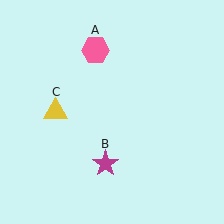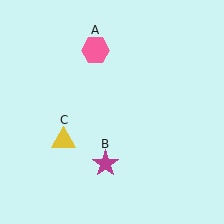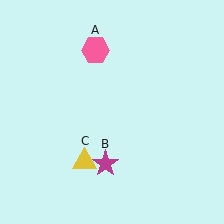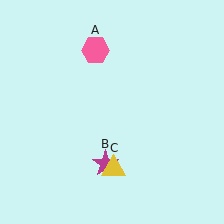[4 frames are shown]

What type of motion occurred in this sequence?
The yellow triangle (object C) rotated counterclockwise around the center of the scene.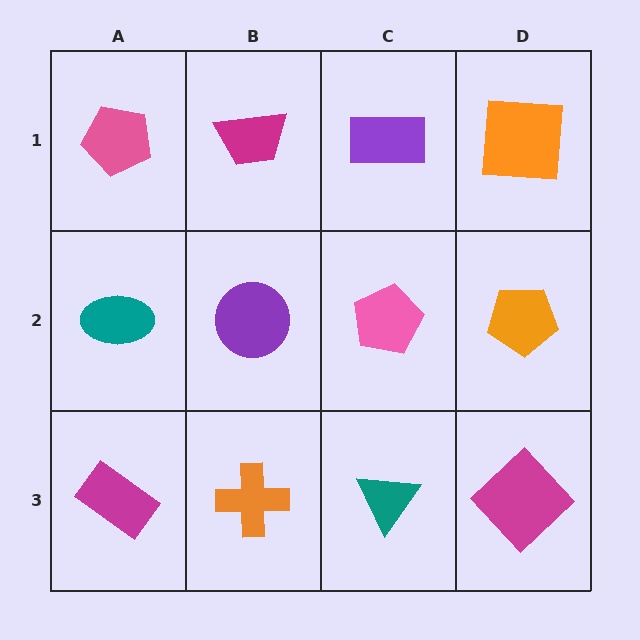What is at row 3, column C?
A teal triangle.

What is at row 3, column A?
A magenta rectangle.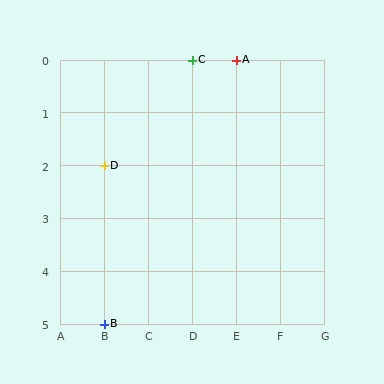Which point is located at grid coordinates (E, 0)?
Point A is at (E, 0).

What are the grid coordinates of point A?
Point A is at grid coordinates (E, 0).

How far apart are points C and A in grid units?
Points C and A are 1 column apart.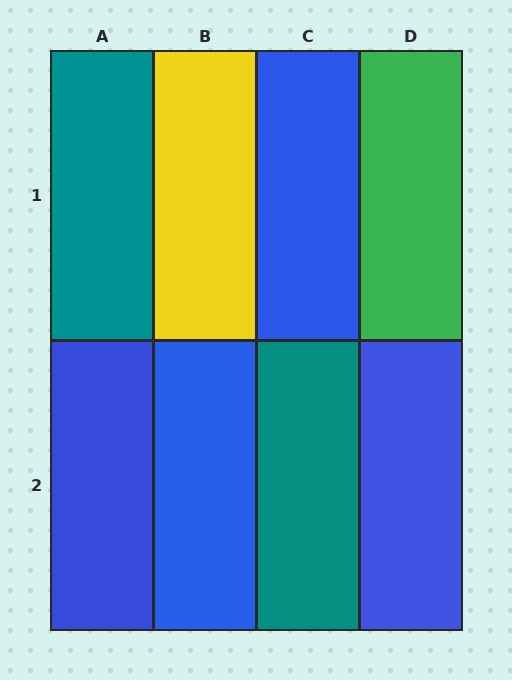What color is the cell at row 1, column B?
Yellow.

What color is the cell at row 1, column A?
Teal.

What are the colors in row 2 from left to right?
Blue, blue, teal, blue.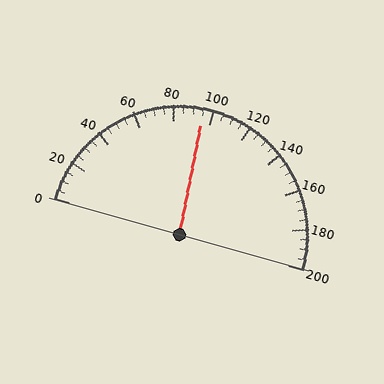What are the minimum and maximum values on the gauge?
The gauge ranges from 0 to 200.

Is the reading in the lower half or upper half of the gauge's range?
The reading is in the lower half of the range (0 to 200).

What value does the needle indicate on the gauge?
The needle indicates approximately 95.